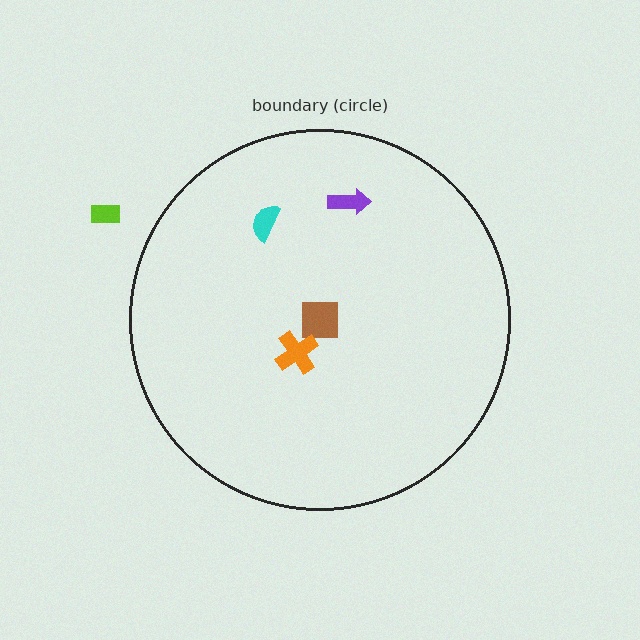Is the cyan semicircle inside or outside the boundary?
Inside.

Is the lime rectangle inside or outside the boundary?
Outside.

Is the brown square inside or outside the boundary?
Inside.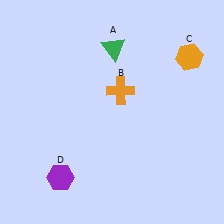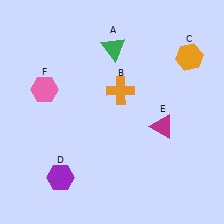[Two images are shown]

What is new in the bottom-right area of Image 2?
A magenta triangle (E) was added in the bottom-right area of Image 2.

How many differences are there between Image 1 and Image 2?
There are 2 differences between the two images.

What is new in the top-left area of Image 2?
A pink hexagon (F) was added in the top-left area of Image 2.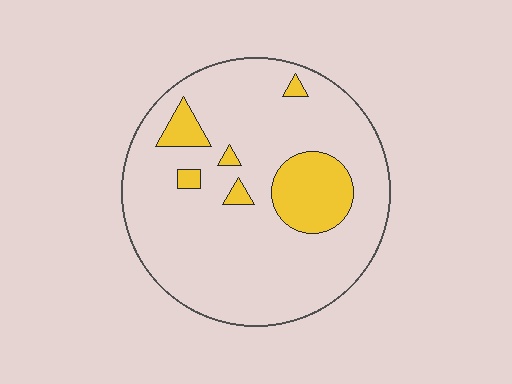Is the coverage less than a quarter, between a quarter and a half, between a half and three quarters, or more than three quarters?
Less than a quarter.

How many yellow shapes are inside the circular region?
6.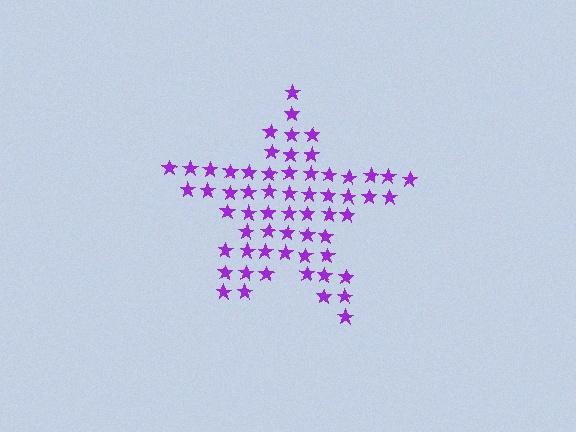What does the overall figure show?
The overall figure shows a star.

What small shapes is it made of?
It is made of small stars.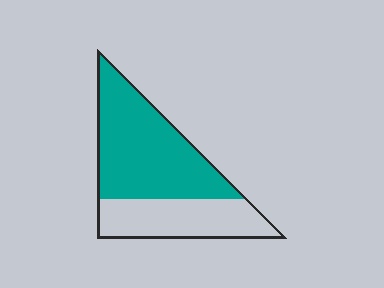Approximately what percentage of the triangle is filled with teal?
Approximately 60%.